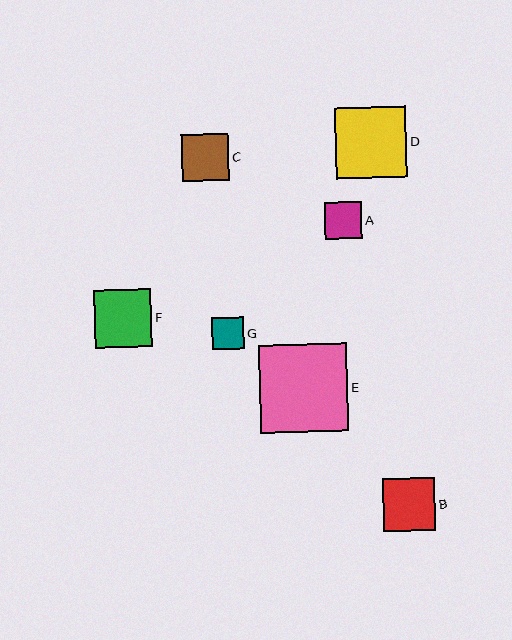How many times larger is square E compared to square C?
Square E is approximately 1.9 times the size of square C.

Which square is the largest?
Square E is the largest with a size of approximately 88 pixels.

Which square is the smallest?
Square G is the smallest with a size of approximately 32 pixels.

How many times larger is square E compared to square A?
Square E is approximately 2.4 times the size of square A.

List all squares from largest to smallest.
From largest to smallest: E, D, F, B, C, A, G.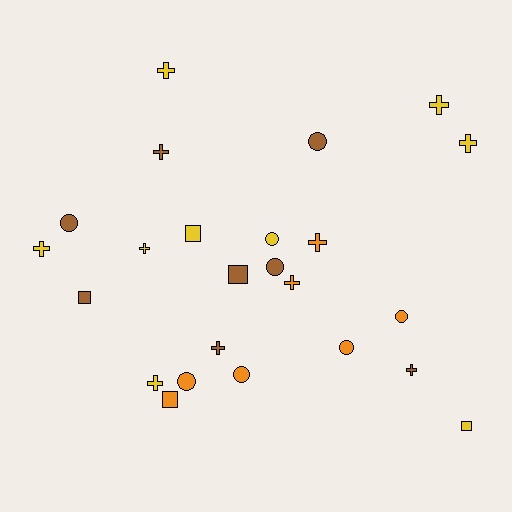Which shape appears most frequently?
Cross, with 11 objects.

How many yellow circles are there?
There is 1 yellow circle.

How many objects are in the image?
There are 24 objects.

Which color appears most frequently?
Yellow, with 9 objects.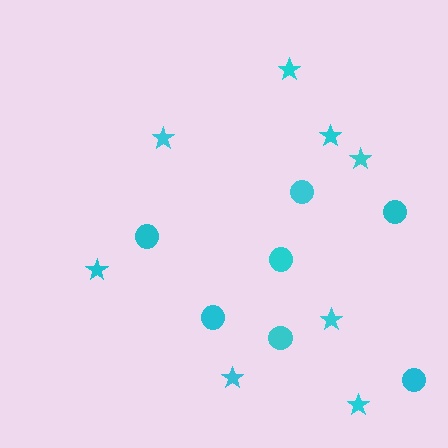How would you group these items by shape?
There are 2 groups: one group of stars (8) and one group of circles (7).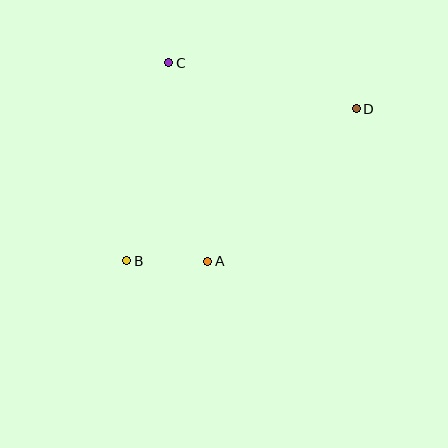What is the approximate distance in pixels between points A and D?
The distance between A and D is approximately 213 pixels.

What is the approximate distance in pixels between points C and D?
The distance between C and D is approximately 193 pixels.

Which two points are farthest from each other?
Points B and D are farthest from each other.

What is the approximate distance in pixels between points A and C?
The distance between A and C is approximately 202 pixels.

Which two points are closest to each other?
Points A and B are closest to each other.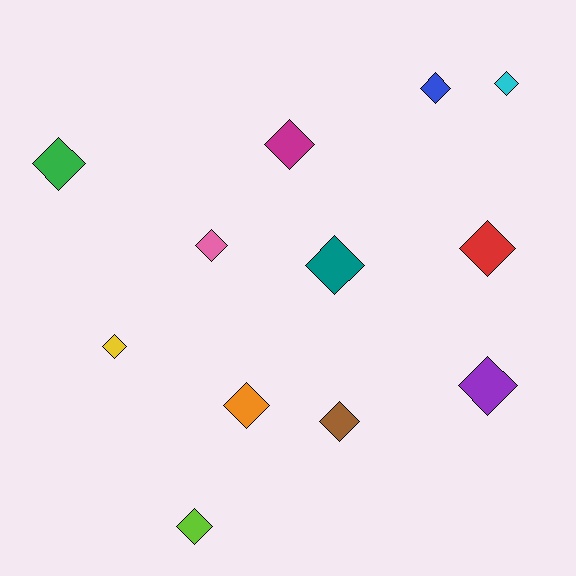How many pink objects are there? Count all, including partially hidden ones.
There is 1 pink object.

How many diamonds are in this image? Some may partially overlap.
There are 12 diamonds.